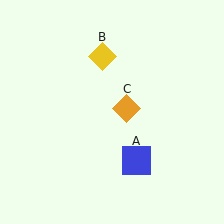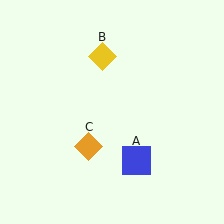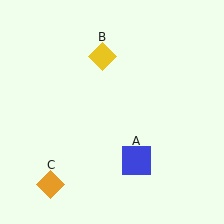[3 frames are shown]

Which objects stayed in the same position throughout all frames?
Blue square (object A) and yellow diamond (object B) remained stationary.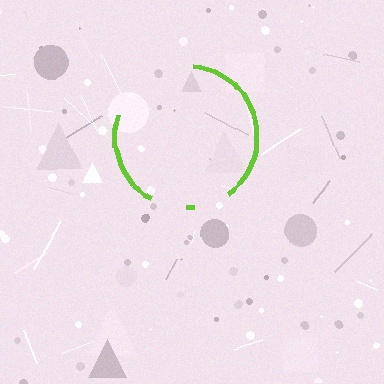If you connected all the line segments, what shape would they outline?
They would outline a circle.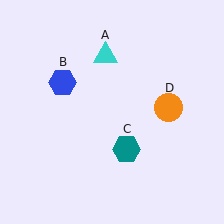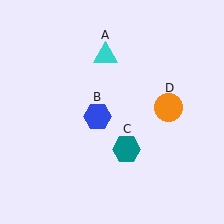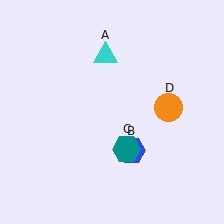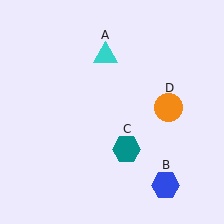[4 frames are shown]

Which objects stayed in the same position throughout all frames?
Cyan triangle (object A) and teal hexagon (object C) and orange circle (object D) remained stationary.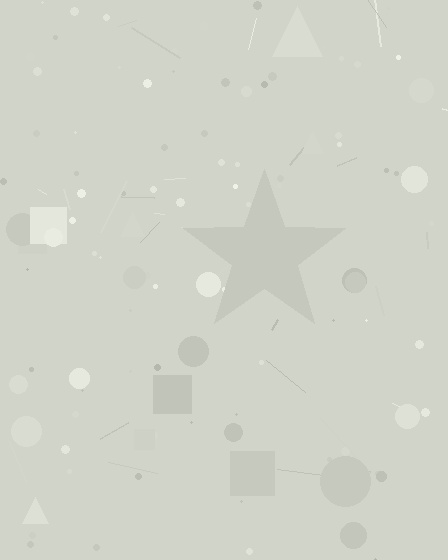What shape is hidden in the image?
A star is hidden in the image.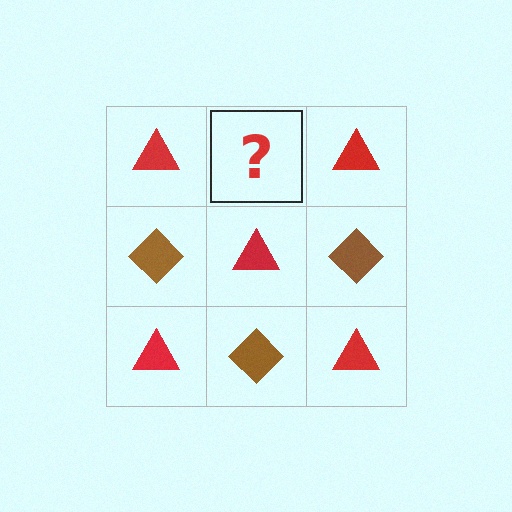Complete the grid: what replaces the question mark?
The question mark should be replaced with a brown diamond.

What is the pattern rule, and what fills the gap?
The rule is that it alternates red triangle and brown diamond in a checkerboard pattern. The gap should be filled with a brown diamond.